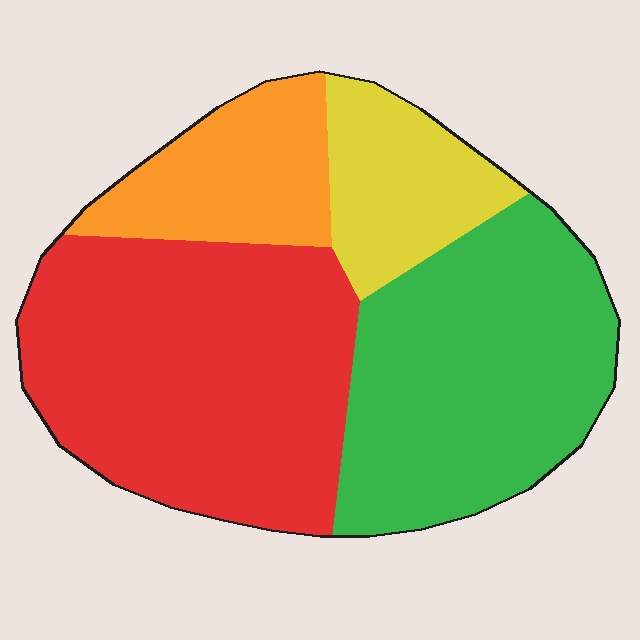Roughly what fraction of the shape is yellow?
Yellow covers about 15% of the shape.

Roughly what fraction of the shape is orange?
Orange takes up about one eighth (1/8) of the shape.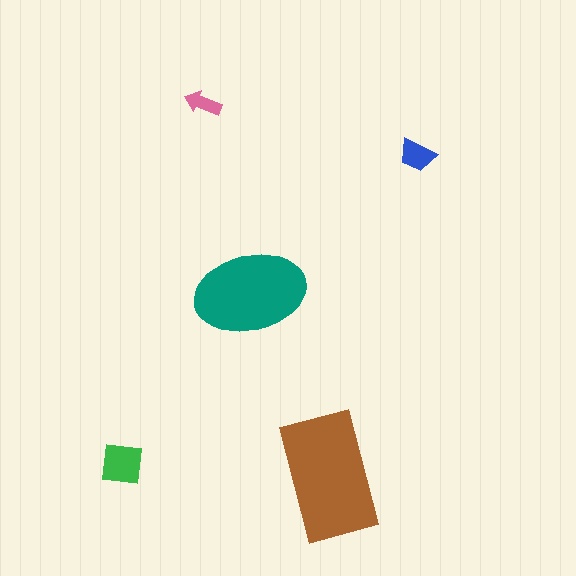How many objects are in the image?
There are 5 objects in the image.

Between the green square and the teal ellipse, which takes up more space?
The teal ellipse.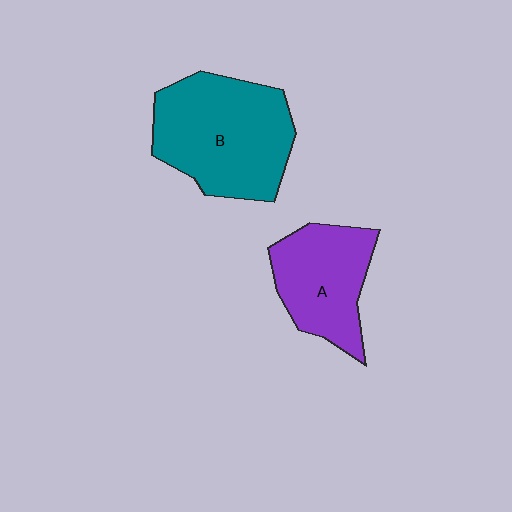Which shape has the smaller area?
Shape A (purple).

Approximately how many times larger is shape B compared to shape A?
Approximately 1.4 times.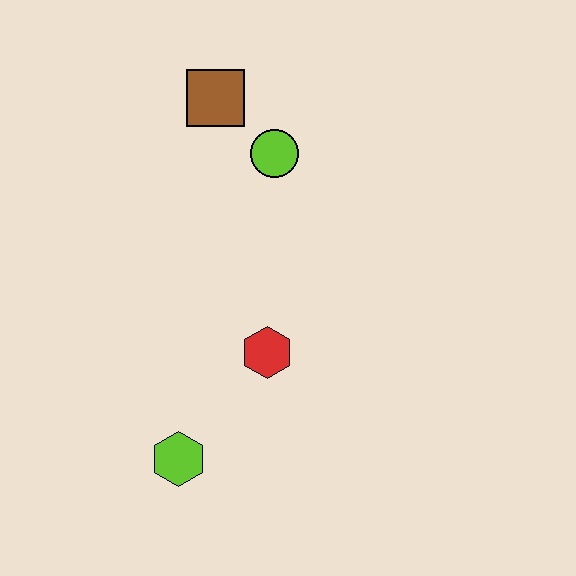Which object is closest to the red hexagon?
The lime hexagon is closest to the red hexagon.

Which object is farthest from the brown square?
The lime hexagon is farthest from the brown square.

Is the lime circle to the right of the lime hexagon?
Yes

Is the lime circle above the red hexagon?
Yes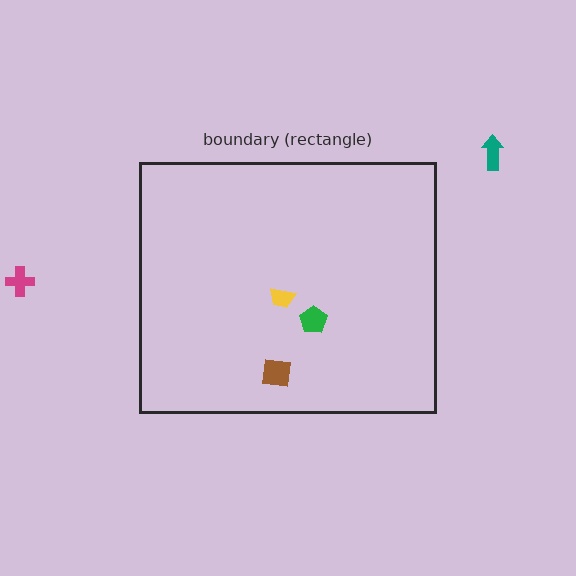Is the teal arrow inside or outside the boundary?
Outside.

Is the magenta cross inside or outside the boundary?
Outside.